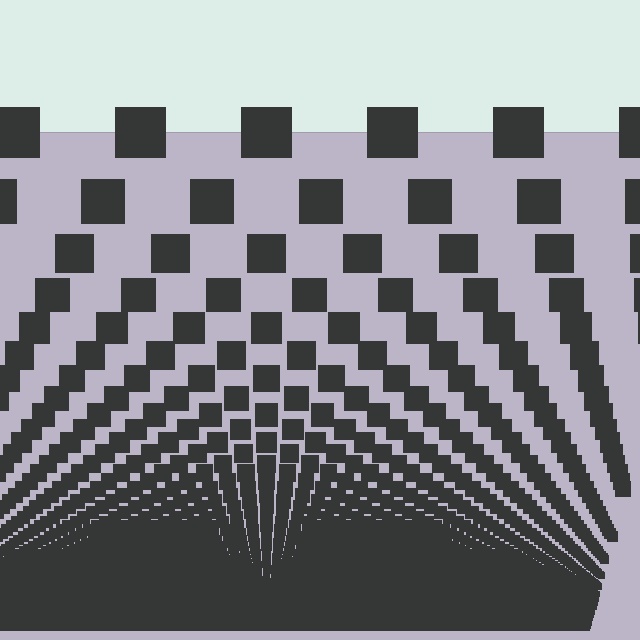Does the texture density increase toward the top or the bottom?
Density increases toward the bottom.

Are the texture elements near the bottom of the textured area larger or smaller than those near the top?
Smaller. The gradient is inverted — elements near the bottom are smaller and denser.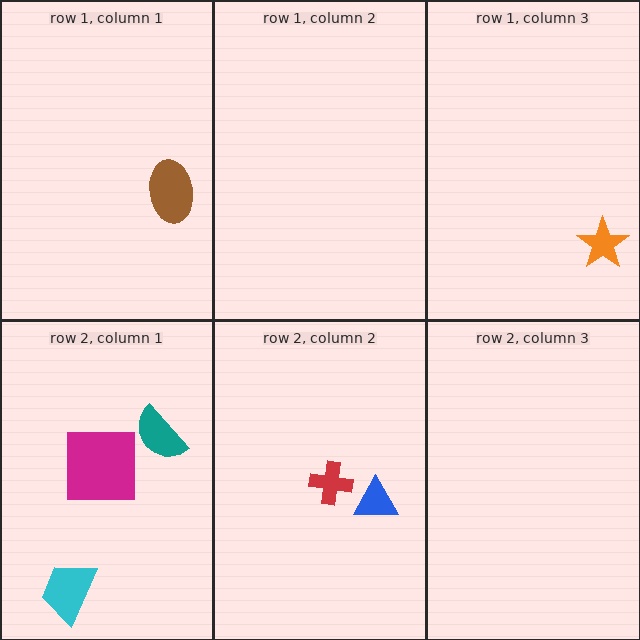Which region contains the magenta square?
The row 2, column 1 region.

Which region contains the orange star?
The row 1, column 3 region.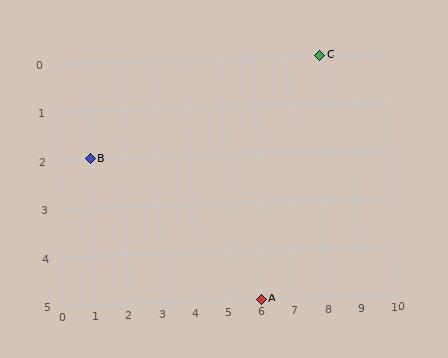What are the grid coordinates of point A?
Point A is at grid coordinates (6, 5).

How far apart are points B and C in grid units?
Points B and C are 7 columns and 2 rows apart (about 7.3 grid units diagonally).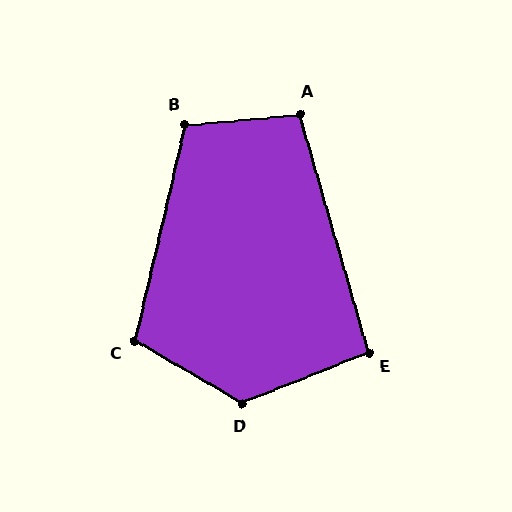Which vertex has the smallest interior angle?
E, at approximately 96 degrees.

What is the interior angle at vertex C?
Approximately 107 degrees (obtuse).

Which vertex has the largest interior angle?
D, at approximately 128 degrees.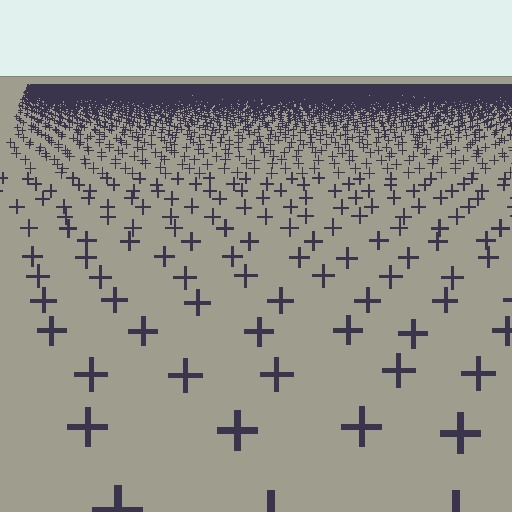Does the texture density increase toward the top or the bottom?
Density increases toward the top.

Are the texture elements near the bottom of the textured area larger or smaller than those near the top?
Larger. Near the bottom, elements are closer to the viewer and appear at a bigger on-screen size.